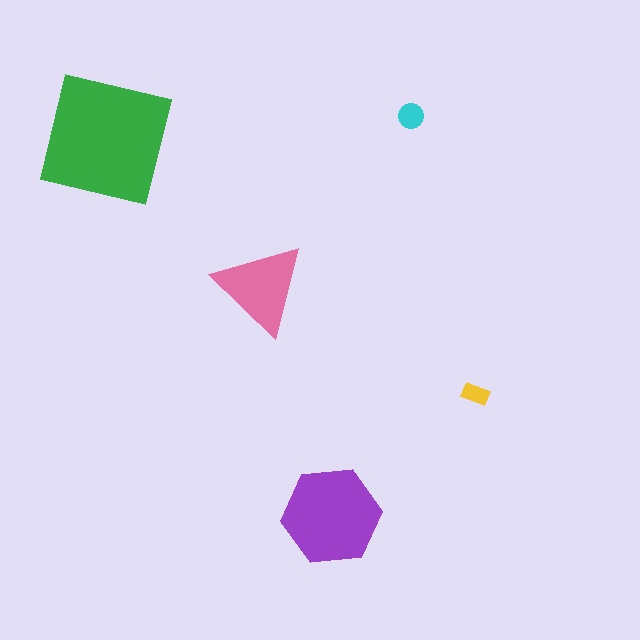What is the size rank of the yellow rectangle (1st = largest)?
5th.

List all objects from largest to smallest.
The green square, the purple hexagon, the pink triangle, the cyan circle, the yellow rectangle.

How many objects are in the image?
There are 5 objects in the image.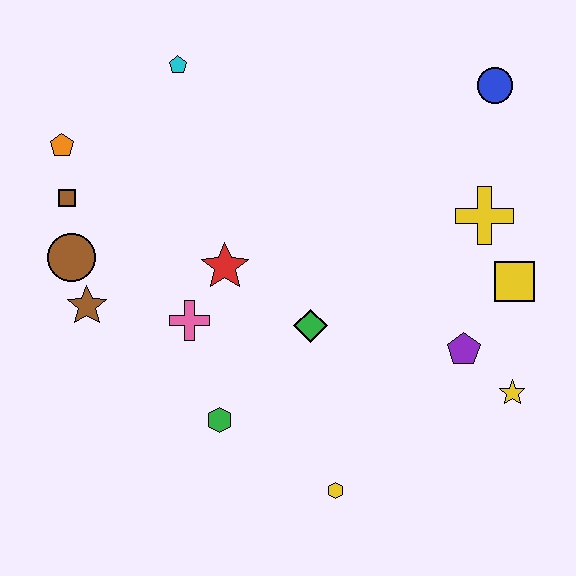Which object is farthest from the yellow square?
The orange pentagon is farthest from the yellow square.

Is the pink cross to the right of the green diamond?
No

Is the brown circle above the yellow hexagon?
Yes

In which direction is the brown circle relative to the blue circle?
The brown circle is to the left of the blue circle.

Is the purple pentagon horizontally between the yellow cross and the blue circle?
No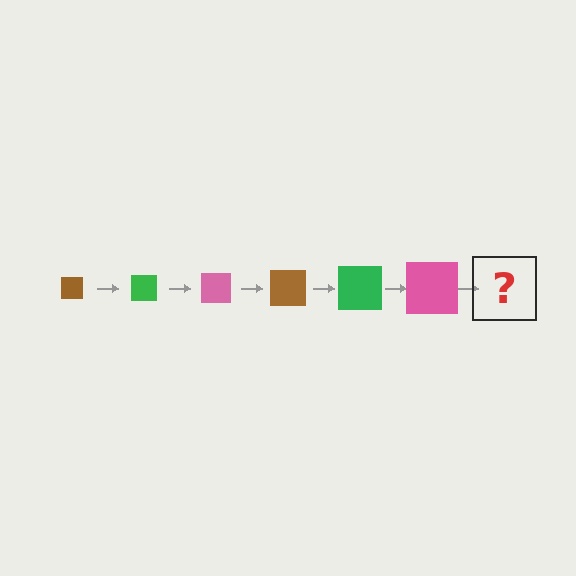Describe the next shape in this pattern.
It should be a brown square, larger than the previous one.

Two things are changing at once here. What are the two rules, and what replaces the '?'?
The two rules are that the square grows larger each step and the color cycles through brown, green, and pink. The '?' should be a brown square, larger than the previous one.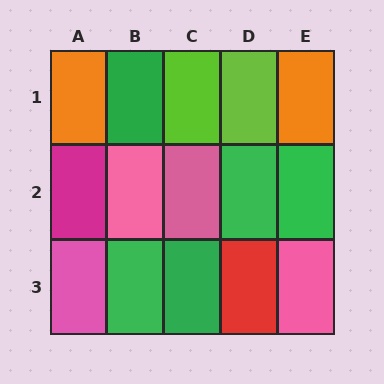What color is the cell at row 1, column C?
Lime.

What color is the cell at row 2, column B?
Pink.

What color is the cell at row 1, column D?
Lime.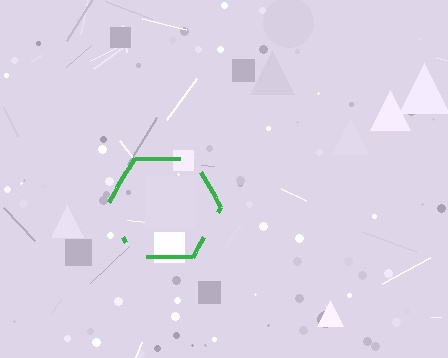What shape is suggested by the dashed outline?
The dashed outline suggests a hexagon.